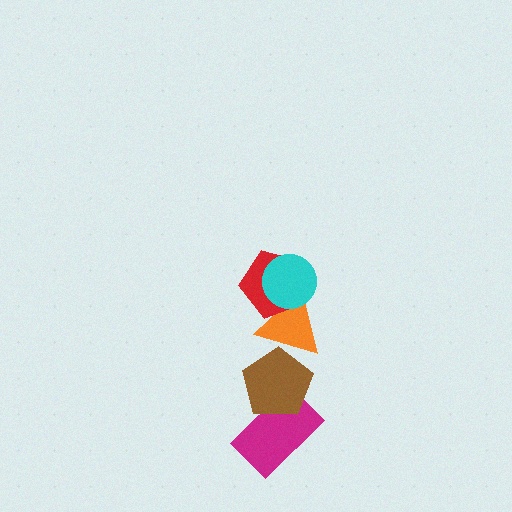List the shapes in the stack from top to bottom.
From top to bottom: the cyan circle, the red pentagon, the orange triangle, the brown pentagon, the magenta rectangle.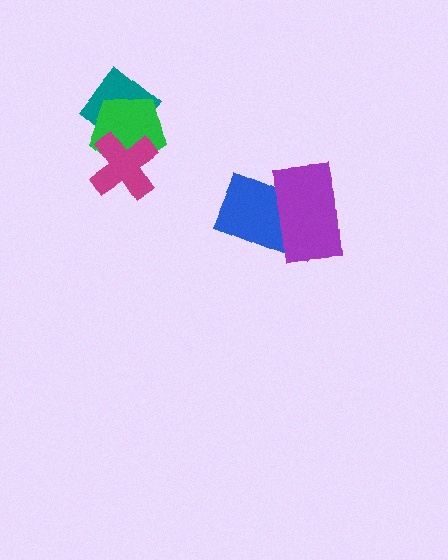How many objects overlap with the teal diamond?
2 objects overlap with the teal diamond.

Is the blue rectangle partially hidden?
Yes, it is partially covered by another shape.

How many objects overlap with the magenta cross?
2 objects overlap with the magenta cross.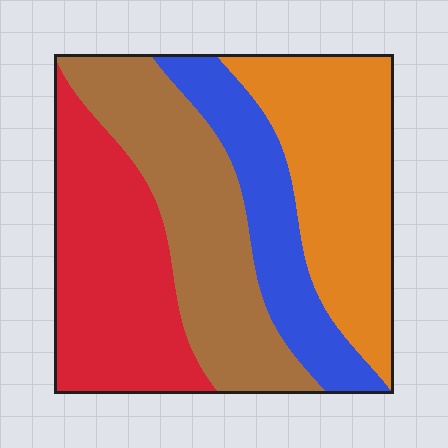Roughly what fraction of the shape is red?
Red takes up about one quarter (1/4) of the shape.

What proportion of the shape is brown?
Brown covers roughly 30% of the shape.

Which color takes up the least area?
Blue, at roughly 15%.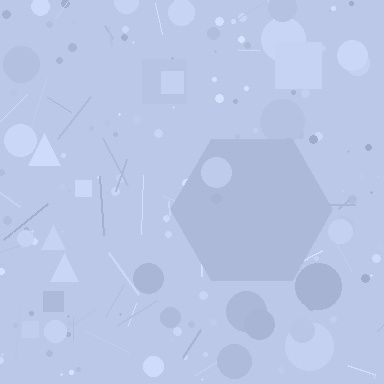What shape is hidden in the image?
A hexagon is hidden in the image.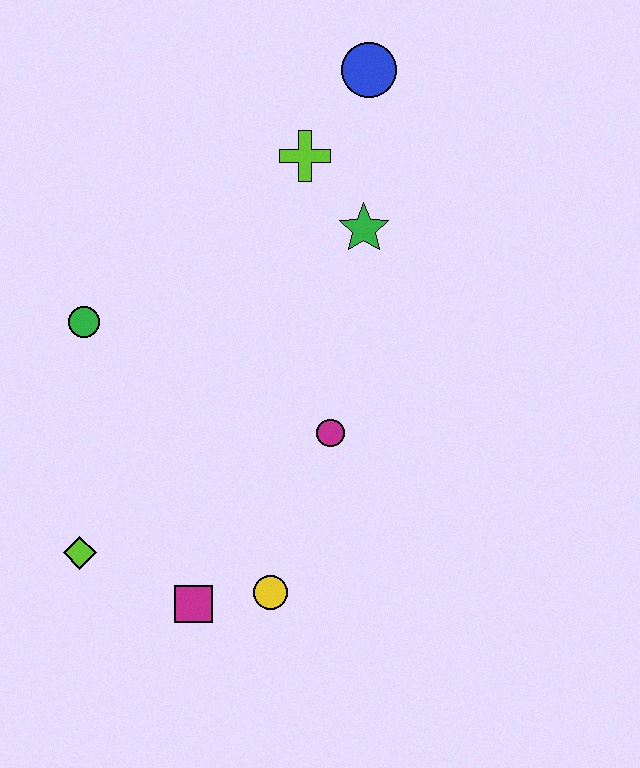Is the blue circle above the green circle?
Yes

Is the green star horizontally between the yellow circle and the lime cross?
No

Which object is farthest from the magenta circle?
The blue circle is farthest from the magenta circle.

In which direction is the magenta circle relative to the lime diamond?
The magenta circle is to the right of the lime diamond.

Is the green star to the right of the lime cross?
Yes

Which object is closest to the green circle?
The lime diamond is closest to the green circle.